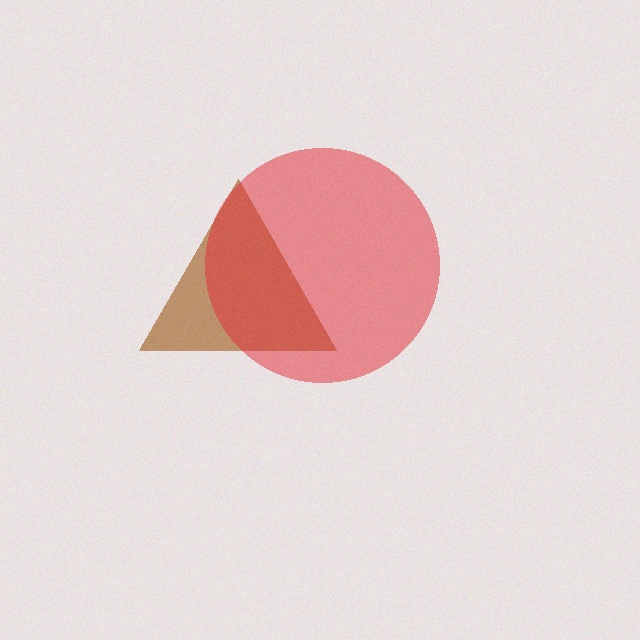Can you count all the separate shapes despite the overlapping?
Yes, there are 2 separate shapes.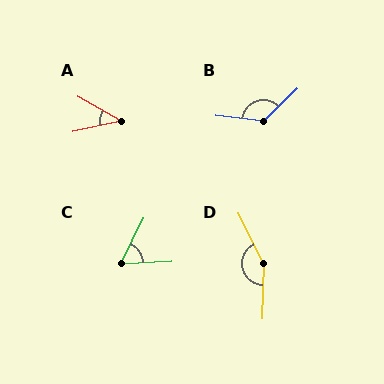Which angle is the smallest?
A, at approximately 42 degrees.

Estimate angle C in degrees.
Approximately 62 degrees.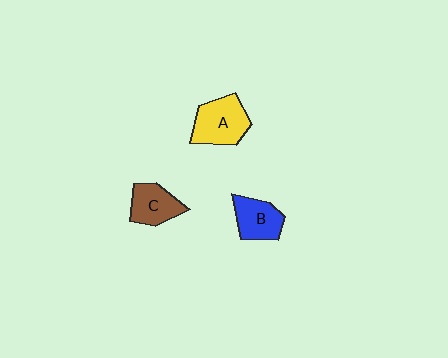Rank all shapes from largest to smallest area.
From largest to smallest: A (yellow), C (brown), B (blue).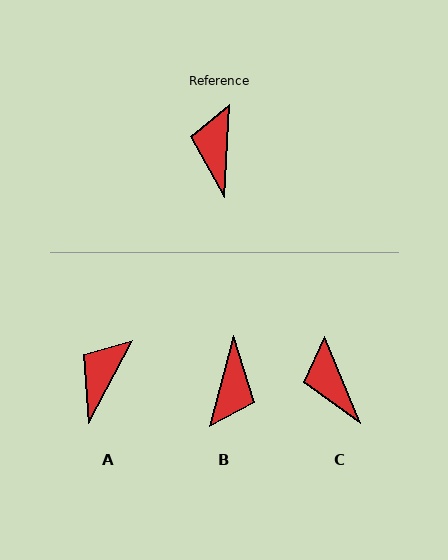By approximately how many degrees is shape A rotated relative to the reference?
Approximately 25 degrees clockwise.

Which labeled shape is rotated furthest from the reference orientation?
B, about 168 degrees away.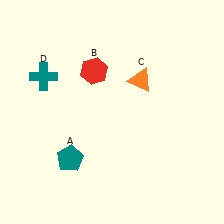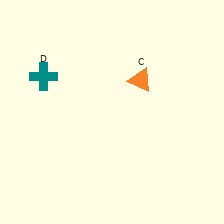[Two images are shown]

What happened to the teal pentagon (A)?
The teal pentagon (A) was removed in Image 2. It was in the bottom-left area of Image 1.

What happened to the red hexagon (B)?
The red hexagon (B) was removed in Image 2. It was in the top-left area of Image 1.